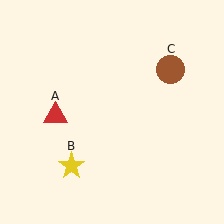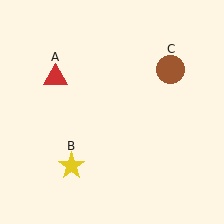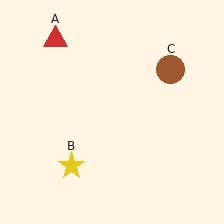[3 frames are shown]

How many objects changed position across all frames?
1 object changed position: red triangle (object A).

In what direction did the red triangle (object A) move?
The red triangle (object A) moved up.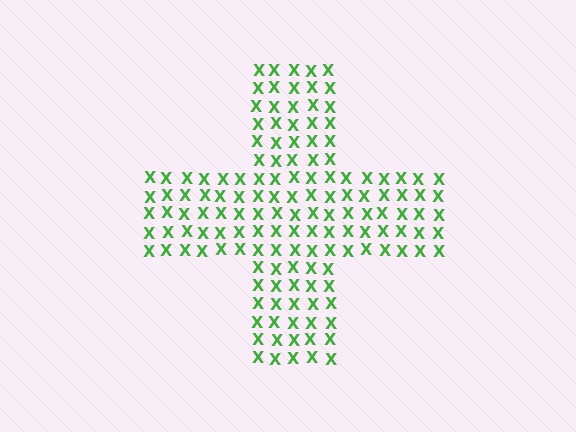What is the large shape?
The large shape is a cross.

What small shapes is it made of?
It is made of small letter X's.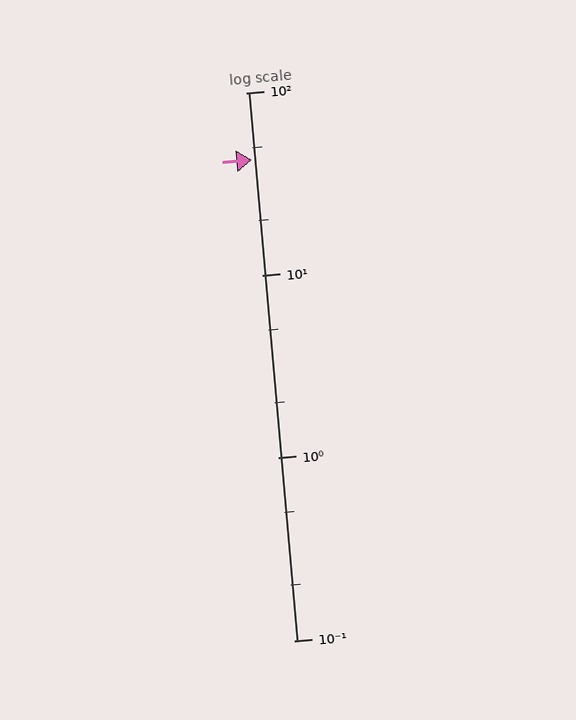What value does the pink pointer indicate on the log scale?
The pointer indicates approximately 43.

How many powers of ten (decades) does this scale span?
The scale spans 3 decades, from 0.1 to 100.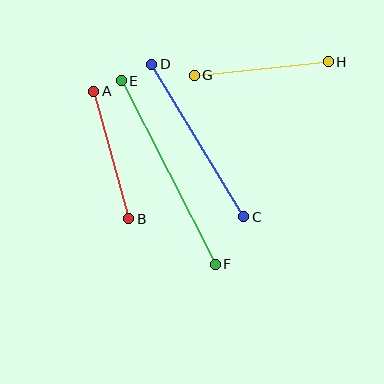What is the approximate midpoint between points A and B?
The midpoint is at approximately (111, 155) pixels.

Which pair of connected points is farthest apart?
Points E and F are farthest apart.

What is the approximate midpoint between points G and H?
The midpoint is at approximately (261, 69) pixels.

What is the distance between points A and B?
The distance is approximately 132 pixels.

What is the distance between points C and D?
The distance is approximately 178 pixels.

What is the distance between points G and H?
The distance is approximately 135 pixels.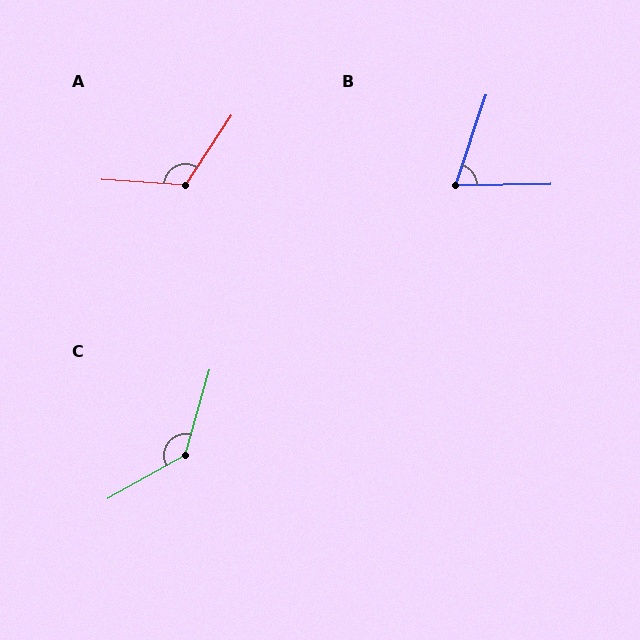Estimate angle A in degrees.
Approximately 119 degrees.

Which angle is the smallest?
B, at approximately 70 degrees.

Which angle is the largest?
C, at approximately 136 degrees.